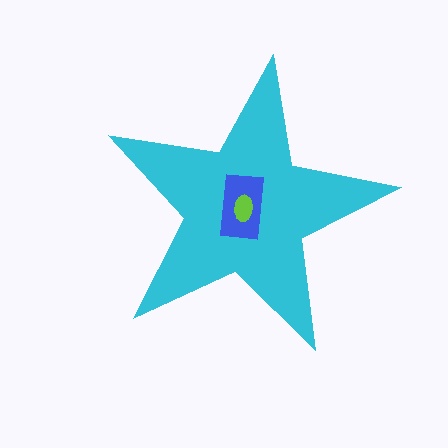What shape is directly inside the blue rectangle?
The lime ellipse.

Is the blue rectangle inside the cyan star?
Yes.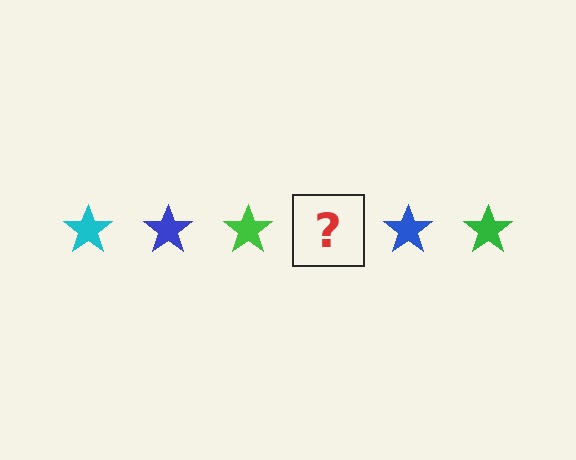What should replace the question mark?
The question mark should be replaced with a cyan star.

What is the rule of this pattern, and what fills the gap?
The rule is that the pattern cycles through cyan, blue, green stars. The gap should be filled with a cyan star.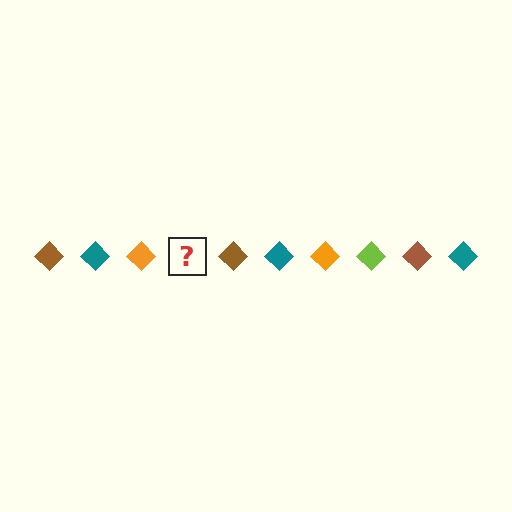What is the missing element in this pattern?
The missing element is a lime diamond.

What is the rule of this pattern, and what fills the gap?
The rule is that the pattern cycles through brown, teal, orange, lime diamonds. The gap should be filled with a lime diamond.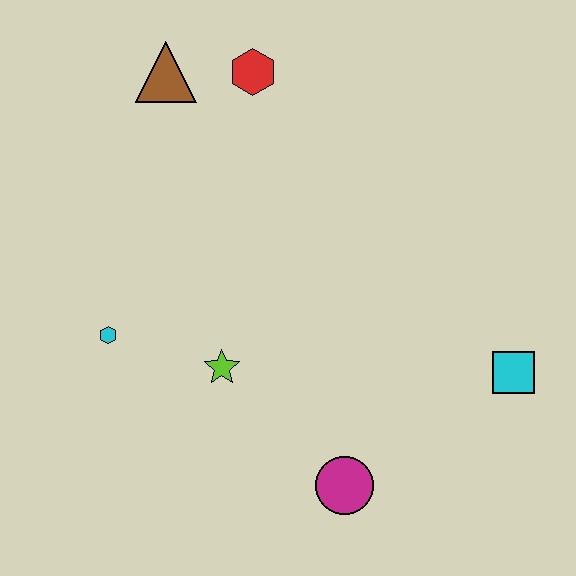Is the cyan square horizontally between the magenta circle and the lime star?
No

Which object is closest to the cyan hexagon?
The lime star is closest to the cyan hexagon.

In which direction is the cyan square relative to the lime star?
The cyan square is to the right of the lime star.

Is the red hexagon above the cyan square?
Yes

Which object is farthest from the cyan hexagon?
The cyan square is farthest from the cyan hexagon.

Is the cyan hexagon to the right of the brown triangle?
No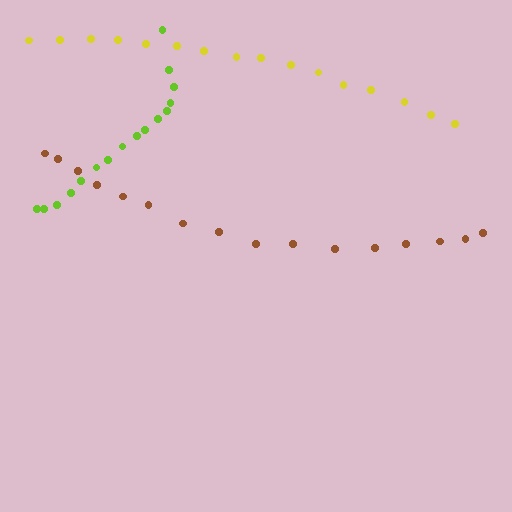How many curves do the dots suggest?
There are 3 distinct paths.